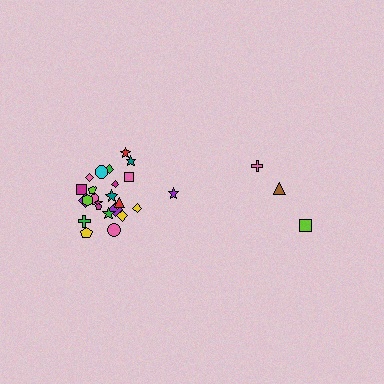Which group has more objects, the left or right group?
The left group.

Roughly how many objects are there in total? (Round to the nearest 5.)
Roughly 30 objects in total.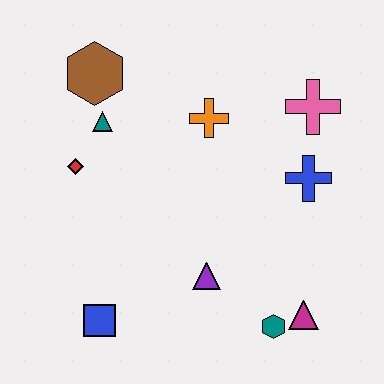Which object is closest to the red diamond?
The teal triangle is closest to the red diamond.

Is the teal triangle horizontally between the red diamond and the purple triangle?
Yes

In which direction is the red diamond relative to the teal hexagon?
The red diamond is to the left of the teal hexagon.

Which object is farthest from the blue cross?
The blue square is farthest from the blue cross.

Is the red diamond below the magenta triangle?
No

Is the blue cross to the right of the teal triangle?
Yes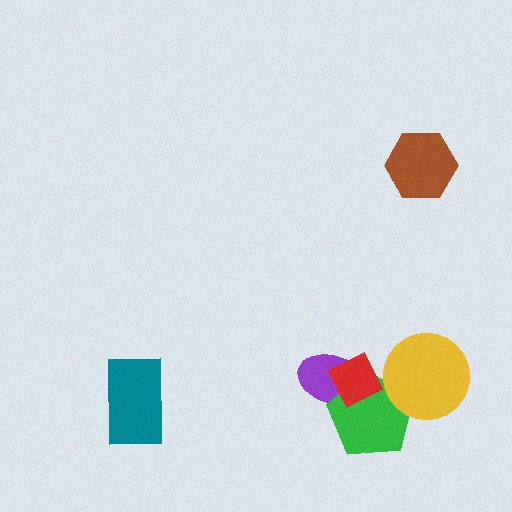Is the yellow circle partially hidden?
No, no other shape covers it.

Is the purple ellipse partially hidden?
Yes, it is partially covered by another shape.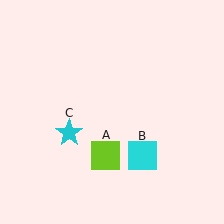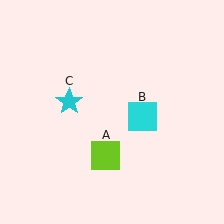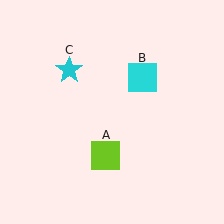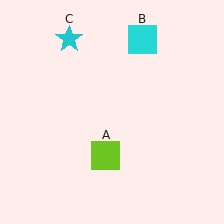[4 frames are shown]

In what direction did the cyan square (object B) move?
The cyan square (object B) moved up.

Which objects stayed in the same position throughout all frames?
Lime square (object A) remained stationary.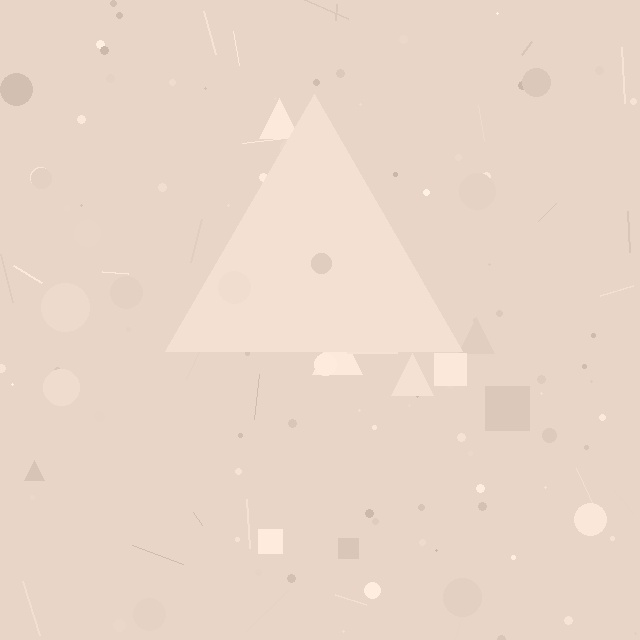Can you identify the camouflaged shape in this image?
The camouflaged shape is a triangle.